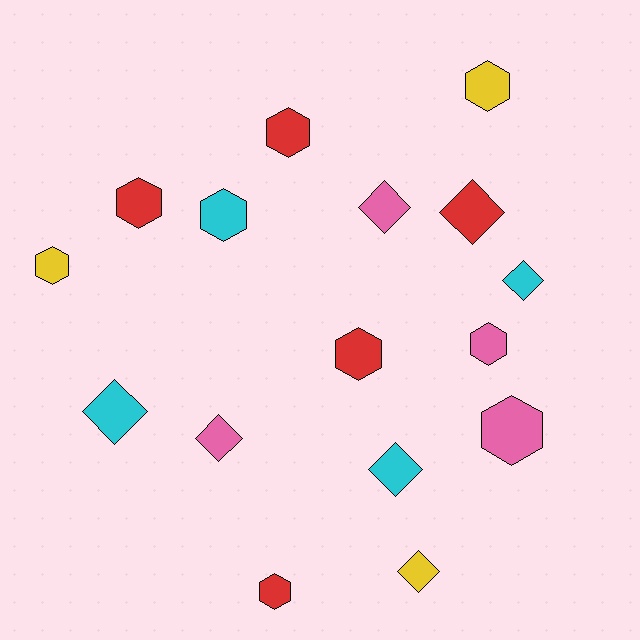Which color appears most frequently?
Red, with 5 objects.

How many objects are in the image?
There are 16 objects.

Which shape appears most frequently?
Hexagon, with 9 objects.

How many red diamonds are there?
There is 1 red diamond.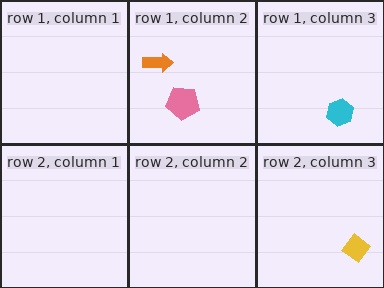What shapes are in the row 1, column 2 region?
The orange arrow, the pink pentagon.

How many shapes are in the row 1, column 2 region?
2.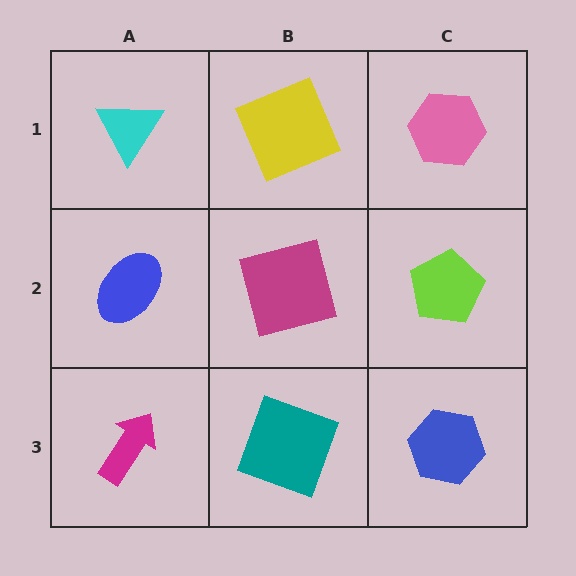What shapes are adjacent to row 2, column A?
A cyan triangle (row 1, column A), a magenta arrow (row 3, column A), a magenta square (row 2, column B).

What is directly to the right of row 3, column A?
A teal square.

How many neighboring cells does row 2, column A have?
3.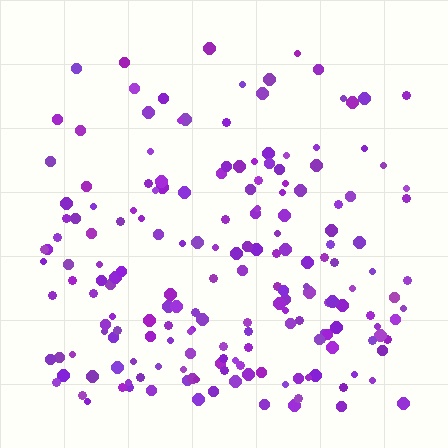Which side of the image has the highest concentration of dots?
The bottom.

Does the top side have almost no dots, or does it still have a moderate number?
Still a moderate number, just noticeably fewer than the bottom.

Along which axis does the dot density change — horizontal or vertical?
Vertical.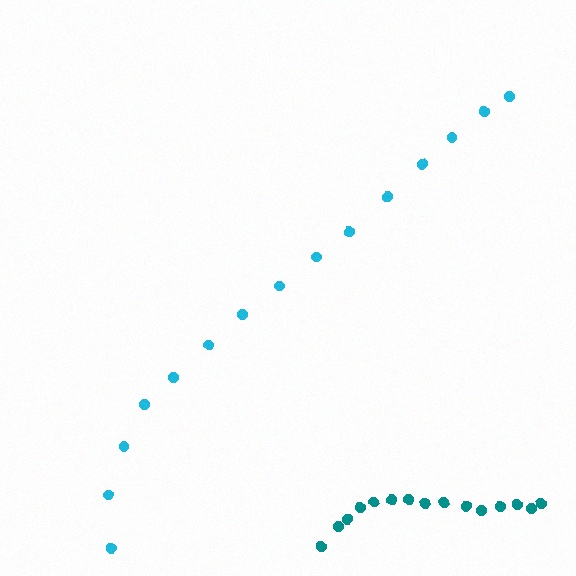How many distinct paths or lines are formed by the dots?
There are 2 distinct paths.